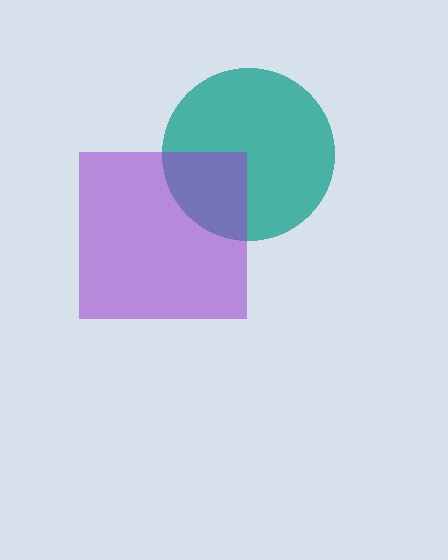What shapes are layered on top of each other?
The layered shapes are: a teal circle, a purple square.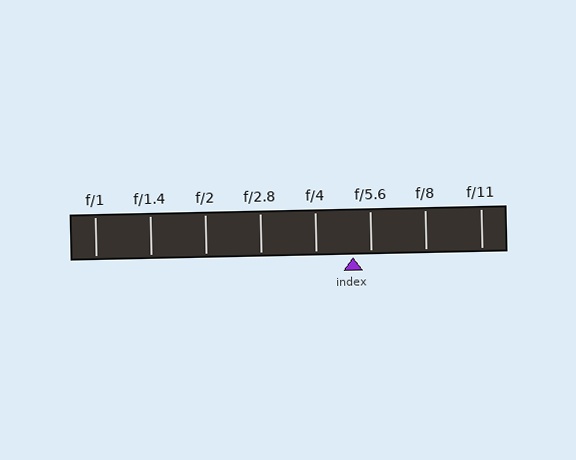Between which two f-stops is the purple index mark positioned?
The index mark is between f/4 and f/5.6.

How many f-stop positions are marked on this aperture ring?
There are 8 f-stop positions marked.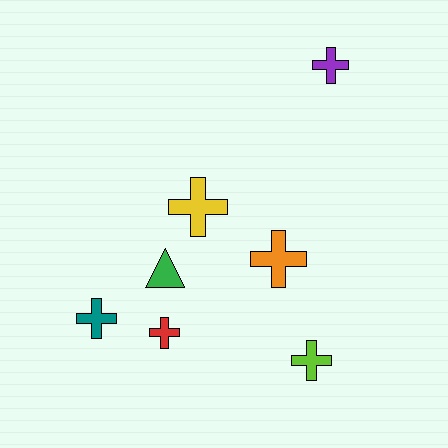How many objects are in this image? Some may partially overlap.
There are 7 objects.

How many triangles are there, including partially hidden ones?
There is 1 triangle.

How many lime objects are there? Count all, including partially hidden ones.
There is 1 lime object.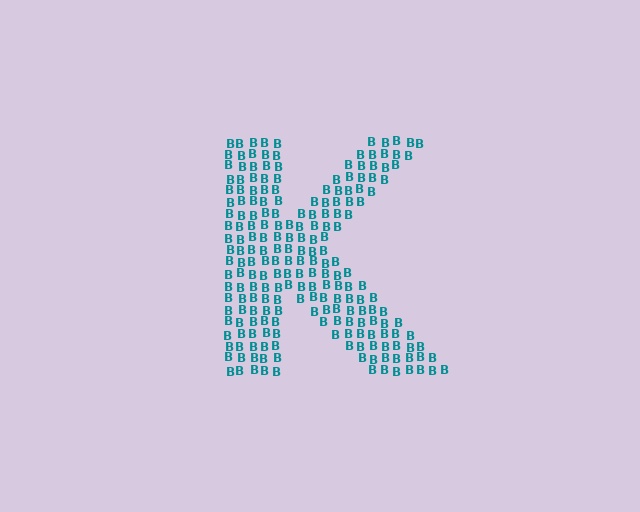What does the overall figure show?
The overall figure shows the letter K.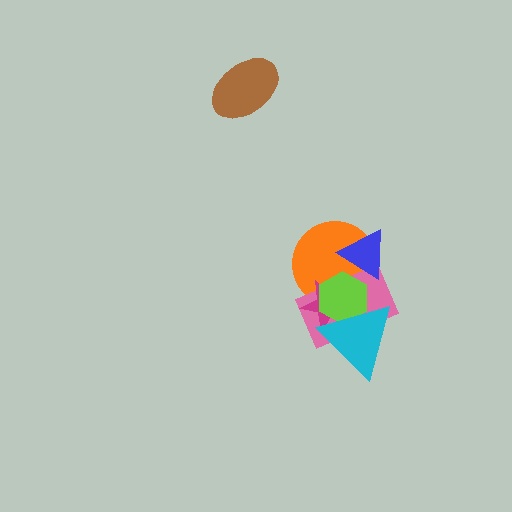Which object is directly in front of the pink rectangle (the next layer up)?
The magenta star is directly in front of the pink rectangle.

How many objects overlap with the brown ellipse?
0 objects overlap with the brown ellipse.